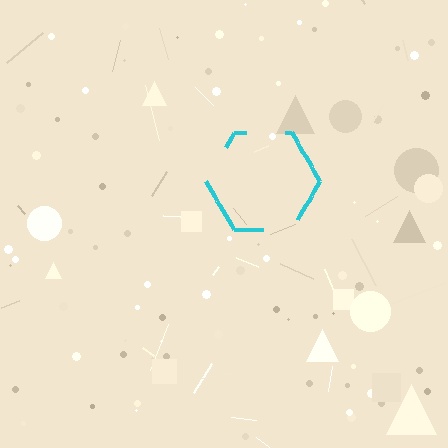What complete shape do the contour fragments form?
The contour fragments form a hexagon.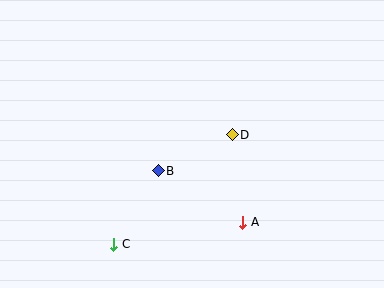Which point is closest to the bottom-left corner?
Point C is closest to the bottom-left corner.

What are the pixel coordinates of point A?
Point A is at (243, 222).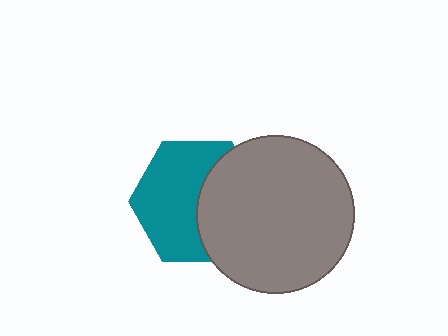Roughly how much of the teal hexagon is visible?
About half of it is visible (roughly 58%).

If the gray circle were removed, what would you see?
You would see the complete teal hexagon.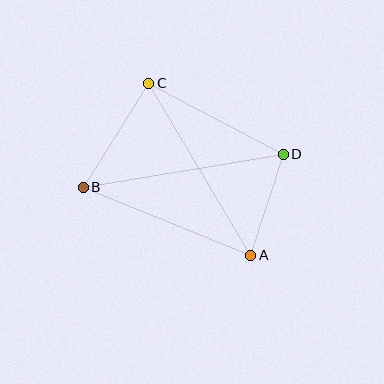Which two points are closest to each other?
Points A and D are closest to each other.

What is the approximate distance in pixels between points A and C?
The distance between A and C is approximately 200 pixels.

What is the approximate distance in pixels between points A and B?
The distance between A and B is approximately 181 pixels.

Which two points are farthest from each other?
Points B and D are farthest from each other.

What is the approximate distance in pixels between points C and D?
The distance between C and D is approximately 152 pixels.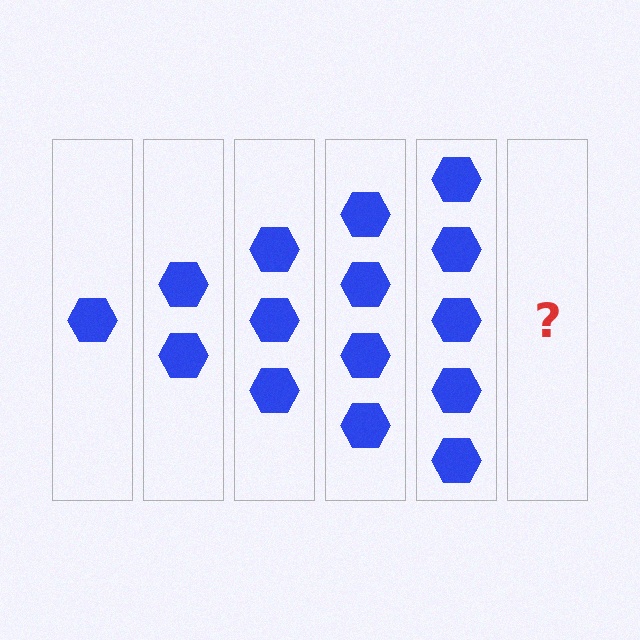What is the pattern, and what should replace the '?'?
The pattern is that each step adds one more hexagon. The '?' should be 6 hexagons.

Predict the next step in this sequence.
The next step is 6 hexagons.